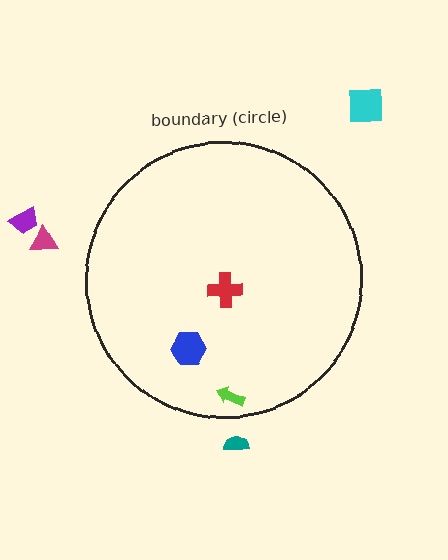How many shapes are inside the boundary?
3 inside, 4 outside.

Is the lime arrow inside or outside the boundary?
Inside.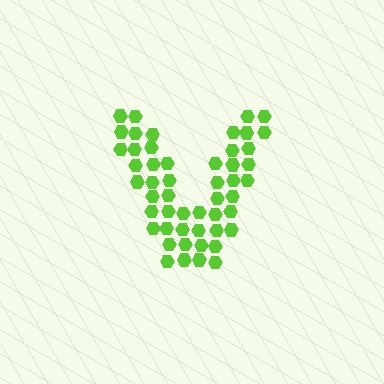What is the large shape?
The large shape is the letter V.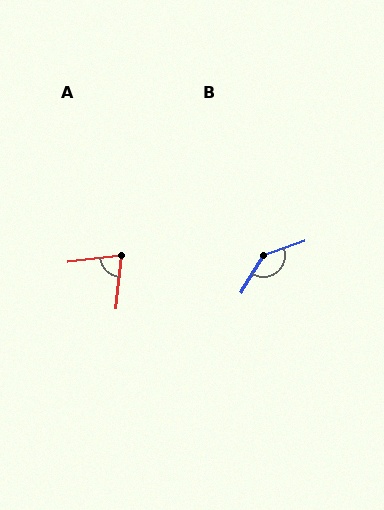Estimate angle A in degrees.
Approximately 76 degrees.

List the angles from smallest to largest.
A (76°), B (141°).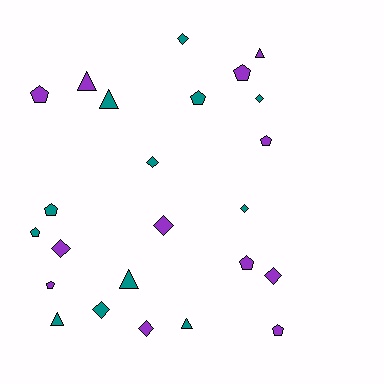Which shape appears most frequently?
Pentagon, with 9 objects.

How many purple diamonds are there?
There are 4 purple diamonds.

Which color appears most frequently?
Teal, with 12 objects.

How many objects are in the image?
There are 24 objects.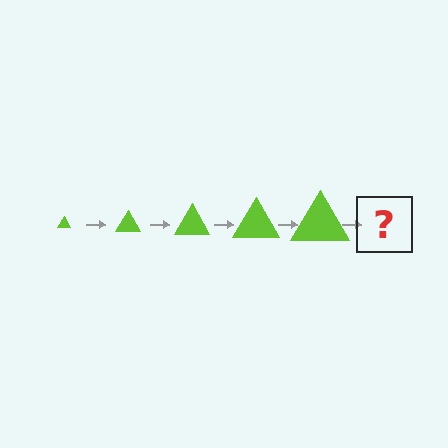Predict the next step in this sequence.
The next step is a lime triangle, larger than the previous one.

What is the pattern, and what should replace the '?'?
The pattern is that the triangle gets progressively larger each step. The '?' should be a lime triangle, larger than the previous one.